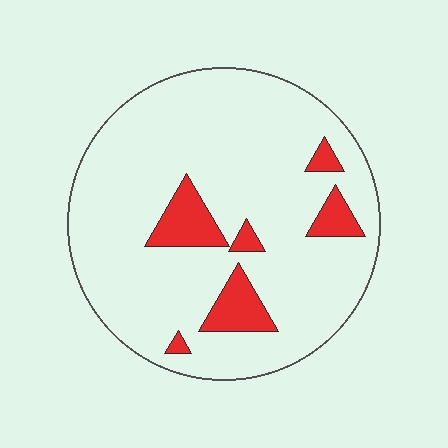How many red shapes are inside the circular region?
6.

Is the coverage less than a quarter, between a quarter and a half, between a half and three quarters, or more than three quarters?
Less than a quarter.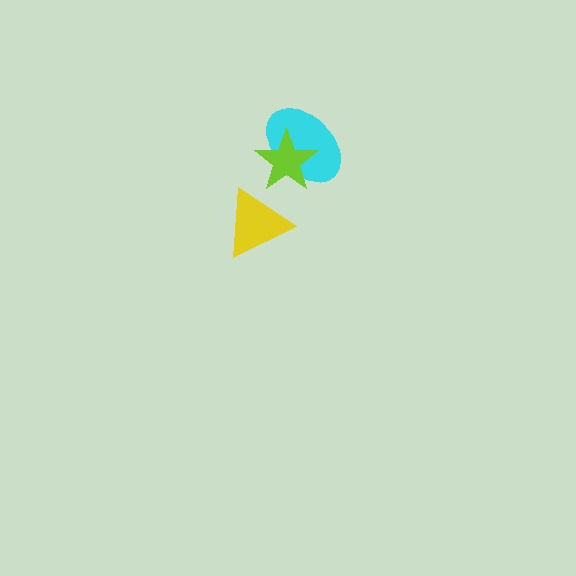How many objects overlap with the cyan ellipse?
1 object overlaps with the cyan ellipse.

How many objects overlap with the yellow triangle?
0 objects overlap with the yellow triangle.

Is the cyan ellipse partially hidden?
Yes, it is partially covered by another shape.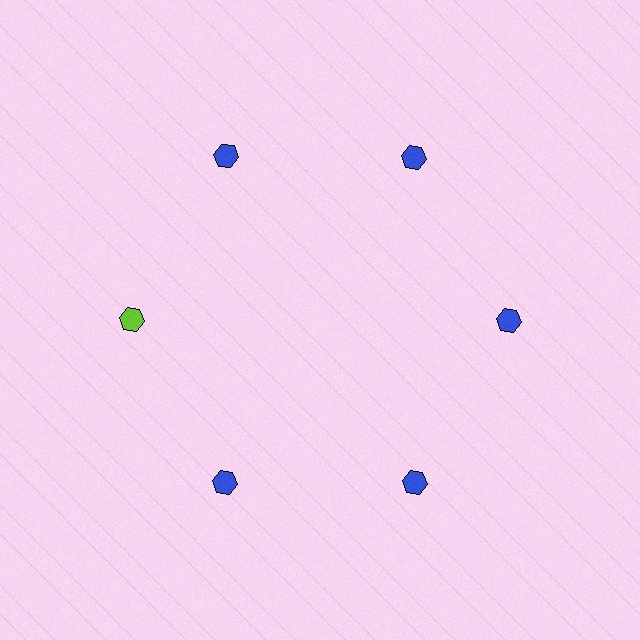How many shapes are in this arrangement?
There are 6 shapes arranged in a ring pattern.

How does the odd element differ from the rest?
It has a different color: lime instead of blue.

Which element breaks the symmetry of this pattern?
The lime hexagon at roughly the 9 o'clock position breaks the symmetry. All other shapes are blue hexagons.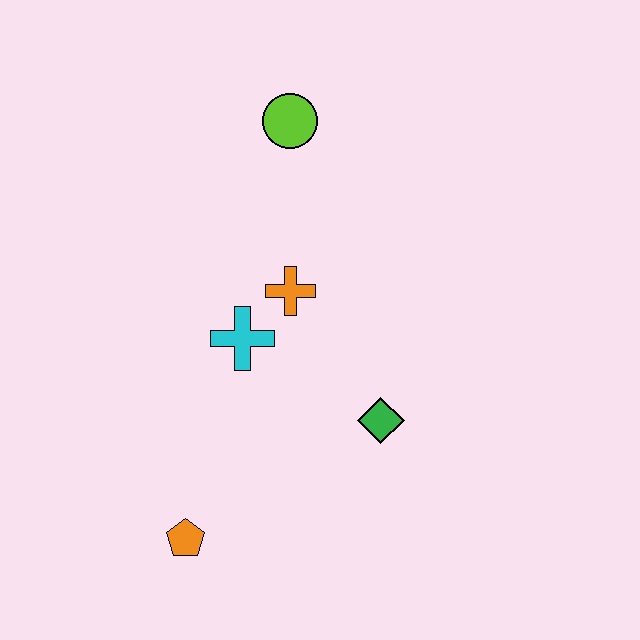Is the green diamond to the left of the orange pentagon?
No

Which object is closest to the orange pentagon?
The cyan cross is closest to the orange pentagon.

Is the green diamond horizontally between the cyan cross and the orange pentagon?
No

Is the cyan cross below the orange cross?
Yes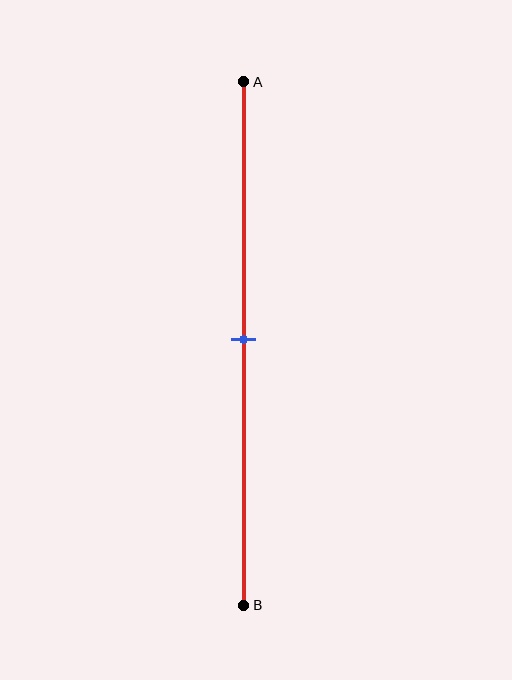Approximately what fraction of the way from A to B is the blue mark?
The blue mark is approximately 50% of the way from A to B.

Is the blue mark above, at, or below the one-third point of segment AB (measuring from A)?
The blue mark is below the one-third point of segment AB.